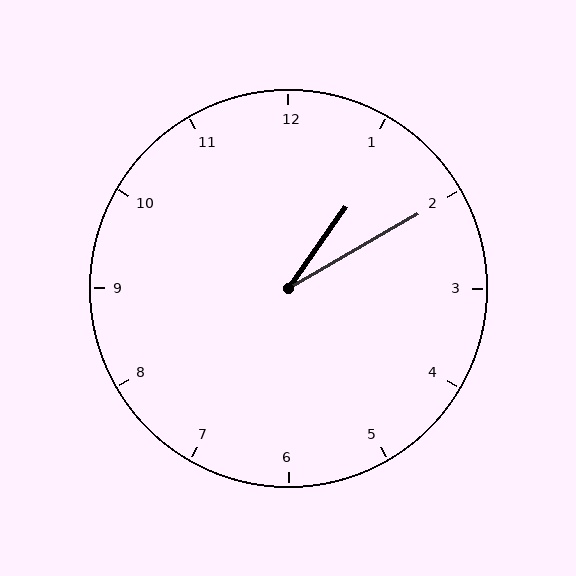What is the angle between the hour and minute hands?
Approximately 25 degrees.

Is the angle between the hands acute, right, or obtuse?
It is acute.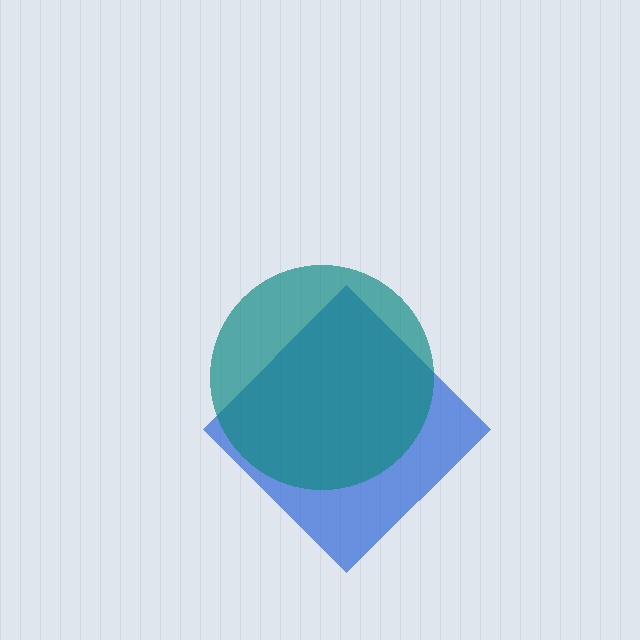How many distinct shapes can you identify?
There are 2 distinct shapes: a blue diamond, a teal circle.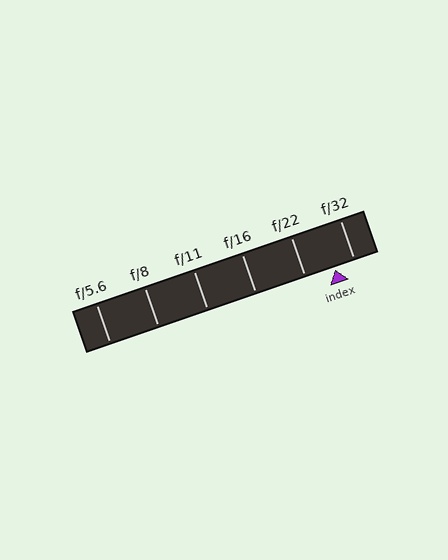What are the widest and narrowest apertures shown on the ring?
The widest aperture shown is f/5.6 and the narrowest is f/32.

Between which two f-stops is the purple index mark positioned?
The index mark is between f/22 and f/32.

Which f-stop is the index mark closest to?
The index mark is closest to f/32.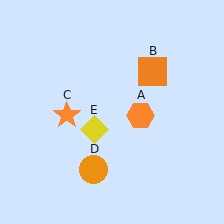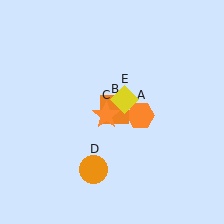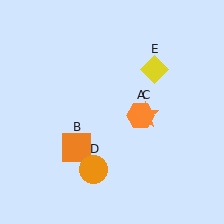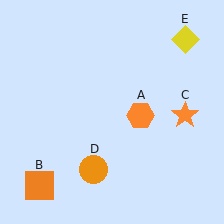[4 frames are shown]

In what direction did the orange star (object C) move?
The orange star (object C) moved right.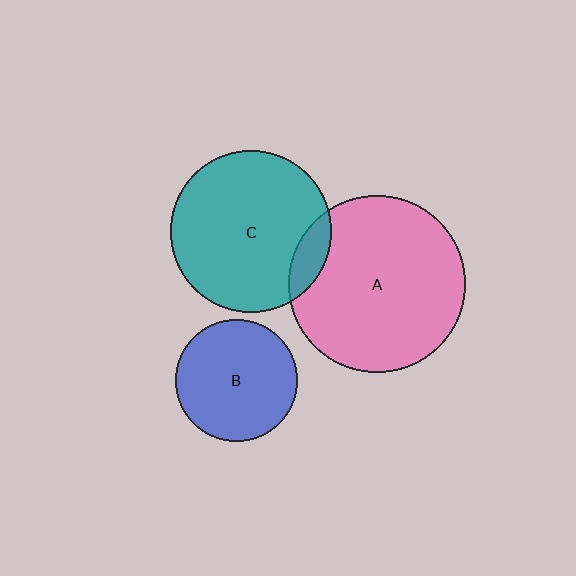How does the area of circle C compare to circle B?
Approximately 1.8 times.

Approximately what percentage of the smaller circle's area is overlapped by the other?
Approximately 10%.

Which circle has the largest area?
Circle A (pink).